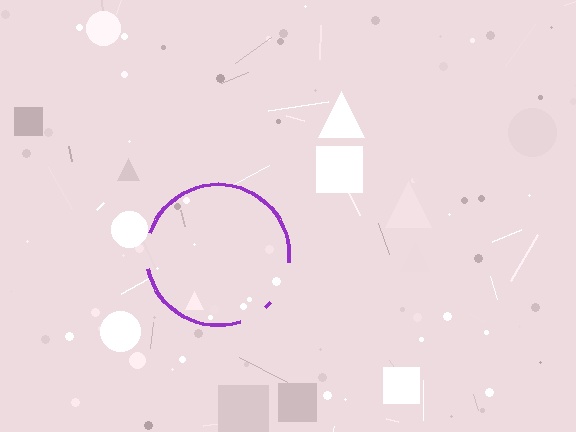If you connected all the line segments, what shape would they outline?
They would outline a circle.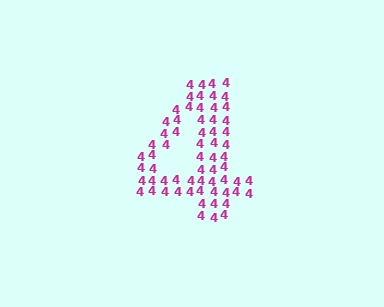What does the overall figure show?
The overall figure shows the digit 4.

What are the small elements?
The small elements are digit 4's.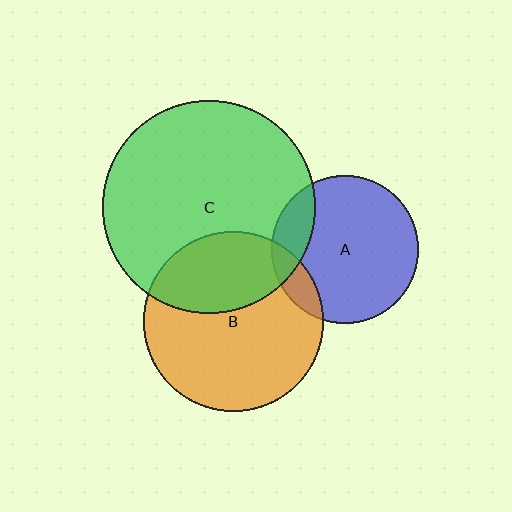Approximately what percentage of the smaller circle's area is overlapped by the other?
Approximately 35%.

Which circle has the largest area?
Circle C (green).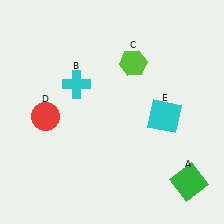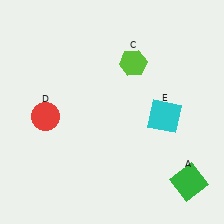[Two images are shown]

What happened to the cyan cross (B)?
The cyan cross (B) was removed in Image 2. It was in the top-left area of Image 1.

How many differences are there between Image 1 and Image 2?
There is 1 difference between the two images.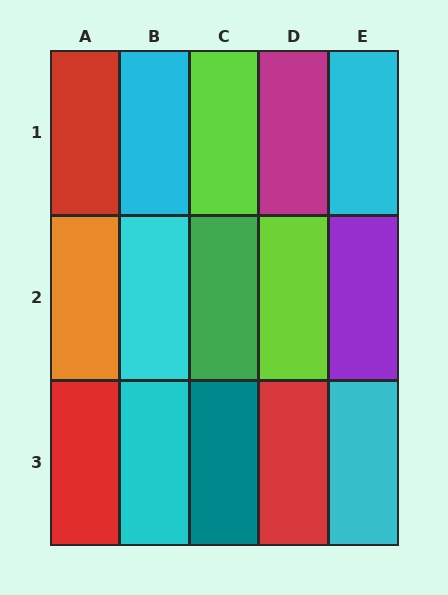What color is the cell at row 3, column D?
Red.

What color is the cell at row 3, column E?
Cyan.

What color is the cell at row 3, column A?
Red.